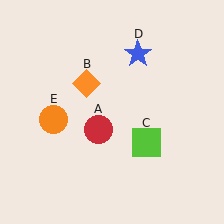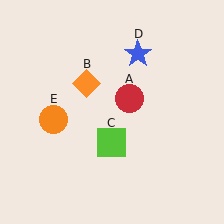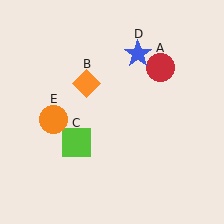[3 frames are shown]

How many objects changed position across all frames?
2 objects changed position: red circle (object A), lime square (object C).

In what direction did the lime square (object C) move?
The lime square (object C) moved left.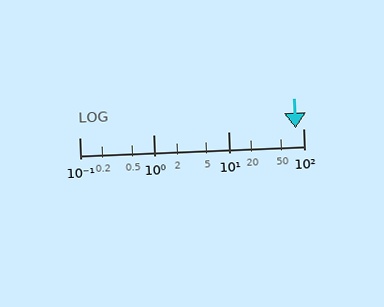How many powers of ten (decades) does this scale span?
The scale spans 3 decades, from 0.1 to 100.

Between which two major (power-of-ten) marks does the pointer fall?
The pointer is between 10 and 100.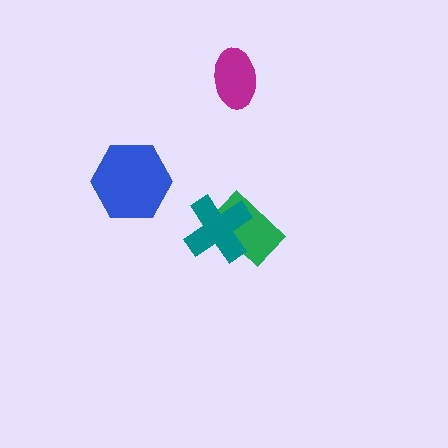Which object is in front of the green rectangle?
The teal cross is in front of the green rectangle.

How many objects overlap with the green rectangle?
1 object overlaps with the green rectangle.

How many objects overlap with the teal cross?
1 object overlaps with the teal cross.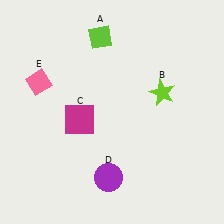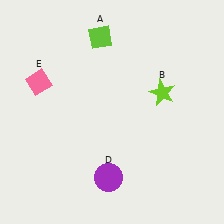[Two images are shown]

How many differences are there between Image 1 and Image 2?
There is 1 difference between the two images.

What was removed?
The magenta square (C) was removed in Image 2.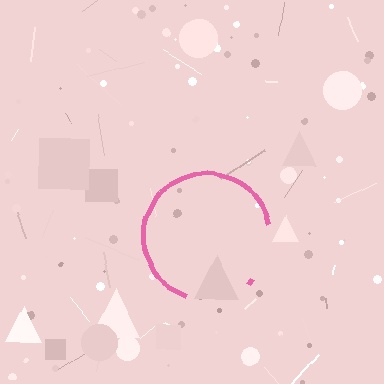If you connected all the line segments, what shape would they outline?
They would outline a circle.